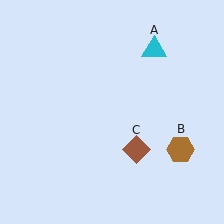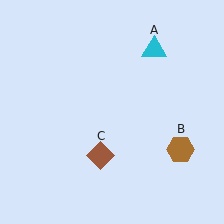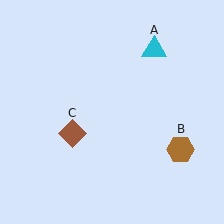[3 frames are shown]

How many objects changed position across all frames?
1 object changed position: brown diamond (object C).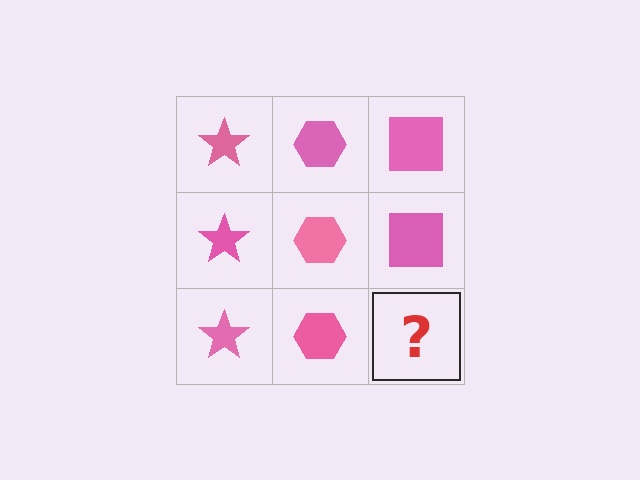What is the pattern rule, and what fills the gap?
The rule is that each column has a consistent shape. The gap should be filled with a pink square.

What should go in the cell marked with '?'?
The missing cell should contain a pink square.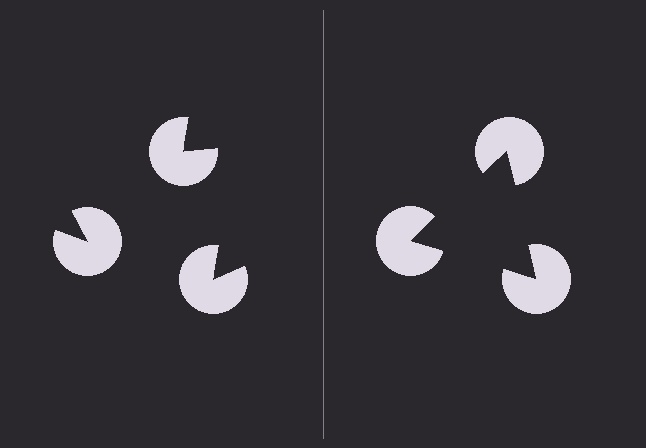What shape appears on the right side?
An illusory triangle.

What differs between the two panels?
The pac-man discs are positioned identically on both sides; only the wedge orientations differ. On the right they align to a triangle; on the left they are misaligned.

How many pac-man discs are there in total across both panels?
6 — 3 on each side.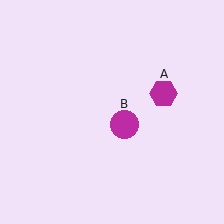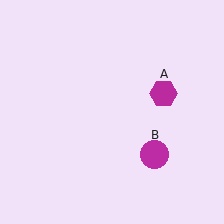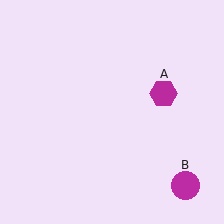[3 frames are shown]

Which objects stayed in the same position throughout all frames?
Magenta hexagon (object A) remained stationary.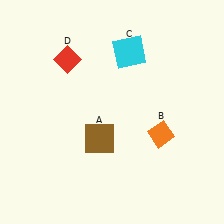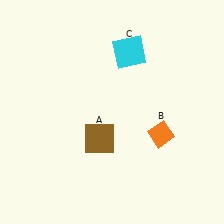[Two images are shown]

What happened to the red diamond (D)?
The red diamond (D) was removed in Image 2. It was in the top-left area of Image 1.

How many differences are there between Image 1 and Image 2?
There is 1 difference between the two images.